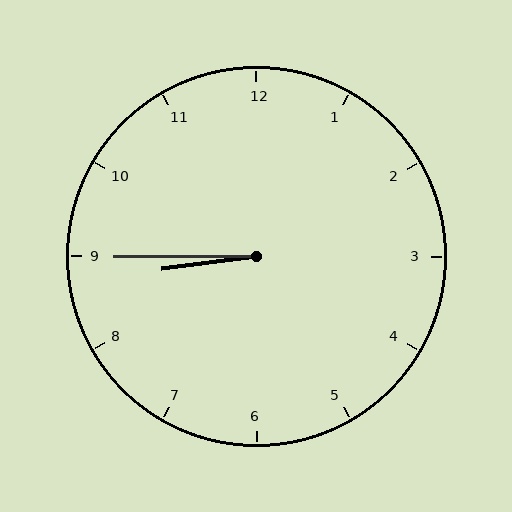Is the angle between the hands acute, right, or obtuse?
It is acute.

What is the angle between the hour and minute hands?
Approximately 8 degrees.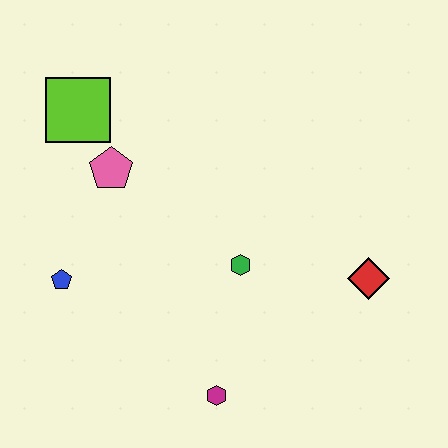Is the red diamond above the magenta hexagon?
Yes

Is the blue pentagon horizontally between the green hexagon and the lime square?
No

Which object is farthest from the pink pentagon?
The red diamond is farthest from the pink pentagon.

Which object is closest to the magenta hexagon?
The green hexagon is closest to the magenta hexagon.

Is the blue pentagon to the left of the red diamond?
Yes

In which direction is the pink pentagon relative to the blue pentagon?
The pink pentagon is above the blue pentagon.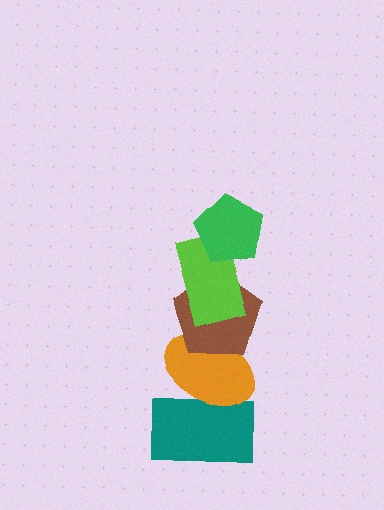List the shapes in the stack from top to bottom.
From top to bottom: the green pentagon, the lime rectangle, the brown pentagon, the orange ellipse, the teal rectangle.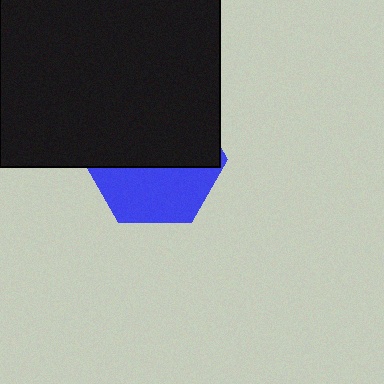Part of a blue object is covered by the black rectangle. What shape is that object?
It is a hexagon.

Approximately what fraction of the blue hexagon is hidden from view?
Roughly 57% of the blue hexagon is hidden behind the black rectangle.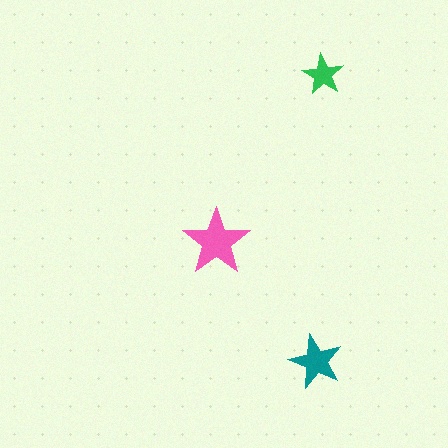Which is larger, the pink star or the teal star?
The pink one.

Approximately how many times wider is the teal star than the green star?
About 1.5 times wider.